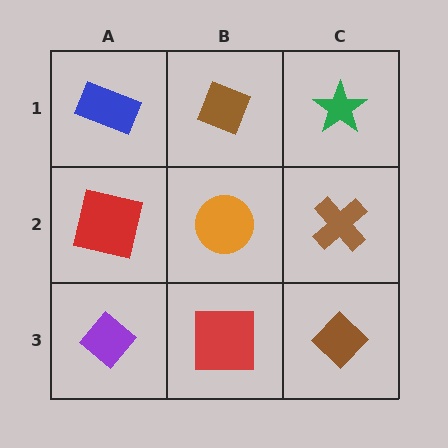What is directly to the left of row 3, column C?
A red square.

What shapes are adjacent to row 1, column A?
A red square (row 2, column A), a brown diamond (row 1, column B).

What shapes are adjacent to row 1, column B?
An orange circle (row 2, column B), a blue rectangle (row 1, column A), a green star (row 1, column C).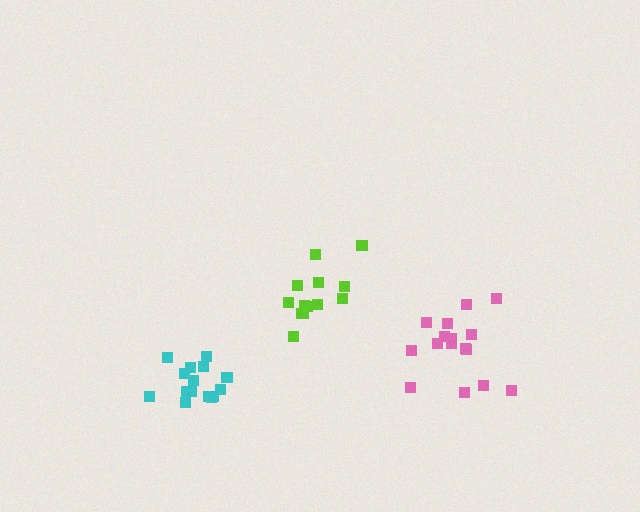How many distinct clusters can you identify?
There are 3 distinct clusters.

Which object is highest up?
The lime cluster is topmost.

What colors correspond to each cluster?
The clusters are colored: cyan, pink, lime.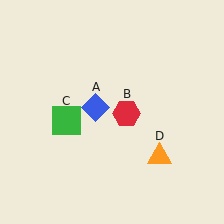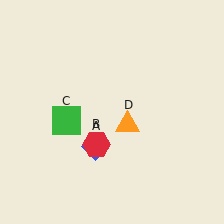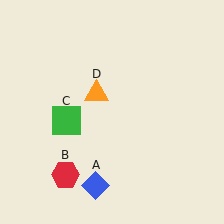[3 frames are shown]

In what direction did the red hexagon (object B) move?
The red hexagon (object B) moved down and to the left.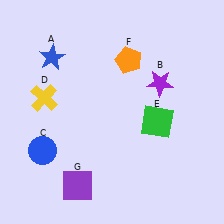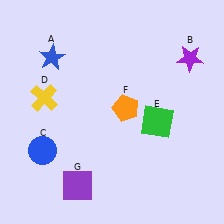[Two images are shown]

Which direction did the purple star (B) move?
The purple star (B) moved right.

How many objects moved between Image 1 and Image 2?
2 objects moved between the two images.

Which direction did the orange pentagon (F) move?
The orange pentagon (F) moved down.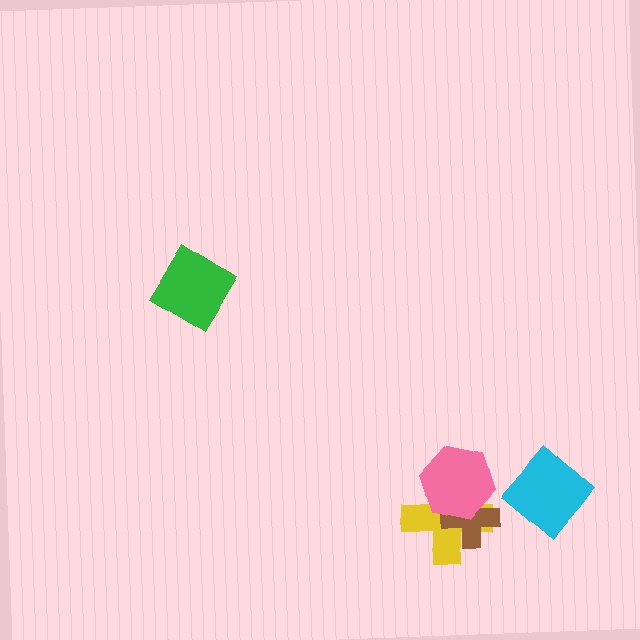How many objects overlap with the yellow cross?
2 objects overlap with the yellow cross.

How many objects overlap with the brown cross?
2 objects overlap with the brown cross.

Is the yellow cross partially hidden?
Yes, it is partially covered by another shape.